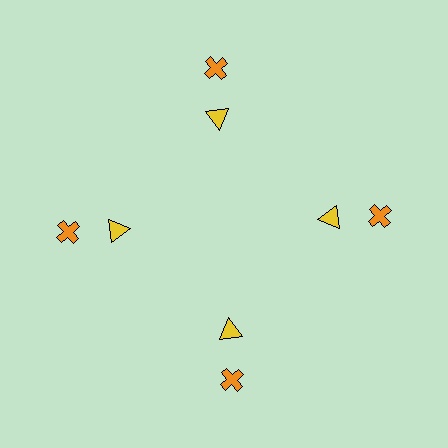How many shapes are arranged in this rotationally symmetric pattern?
There are 8 shapes, arranged in 4 groups of 2.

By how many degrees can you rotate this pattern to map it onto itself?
The pattern maps onto itself every 90 degrees of rotation.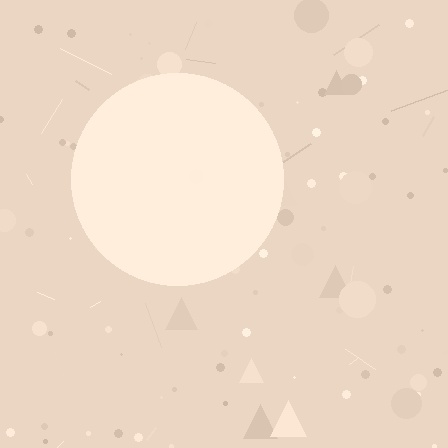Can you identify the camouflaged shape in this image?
The camouflaged shape is a circle.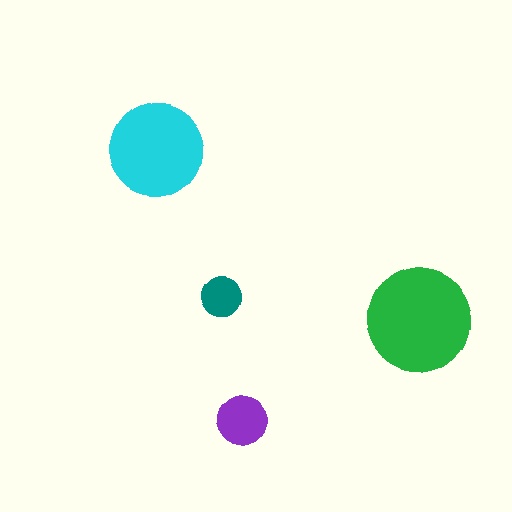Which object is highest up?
The cyan circle is topmost.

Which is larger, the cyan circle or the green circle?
The green one.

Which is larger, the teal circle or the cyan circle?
The cyan one.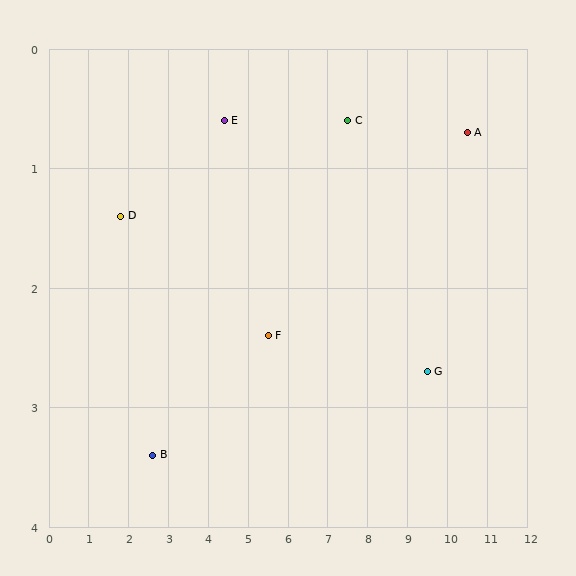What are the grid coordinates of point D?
Point D is at approximately (1.8, 1.4).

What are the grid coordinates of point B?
Point B is at approximately (2.6, 3.4).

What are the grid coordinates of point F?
Point F is at approximately (5.5, 2.4).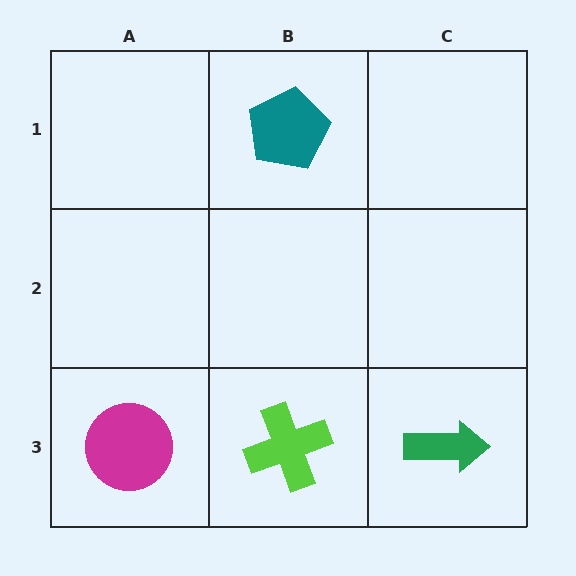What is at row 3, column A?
A magenta circle.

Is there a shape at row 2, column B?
No, that cell is empty.